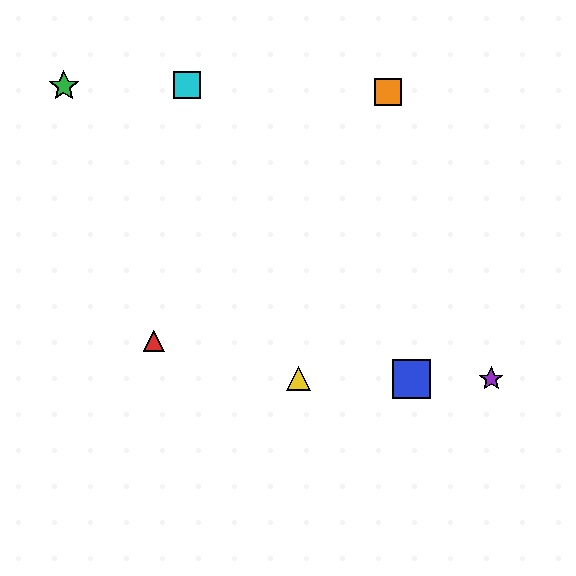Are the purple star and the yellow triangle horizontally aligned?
Yes, both are at y≈379.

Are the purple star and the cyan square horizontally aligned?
No, the purple star is at y≈379 and the cyan square is at y≈85.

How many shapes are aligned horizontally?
3 shapes (the blue square, the yellow triangle, the purple star) are aligned horizontally.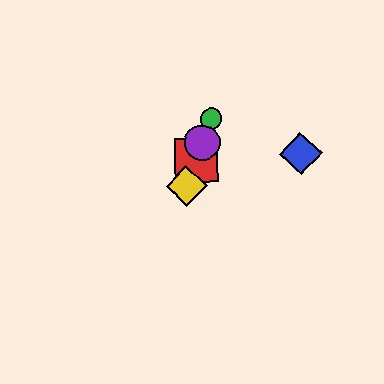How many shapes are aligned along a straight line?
4 shapes (the red square, the green circle, the yellow diamond, the purple circle) are aligned along a straight line.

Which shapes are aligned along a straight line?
The red square, the green circle, the yellow diamond, the purple circle are aligned along a straight line.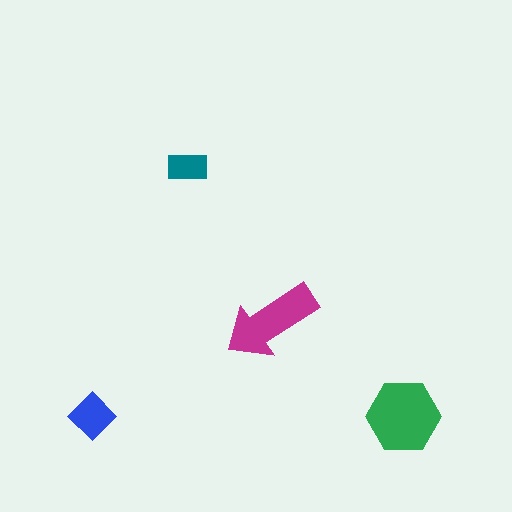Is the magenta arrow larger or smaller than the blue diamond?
Larger.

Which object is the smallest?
The teal rectangle.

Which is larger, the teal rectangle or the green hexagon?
The green hexagon.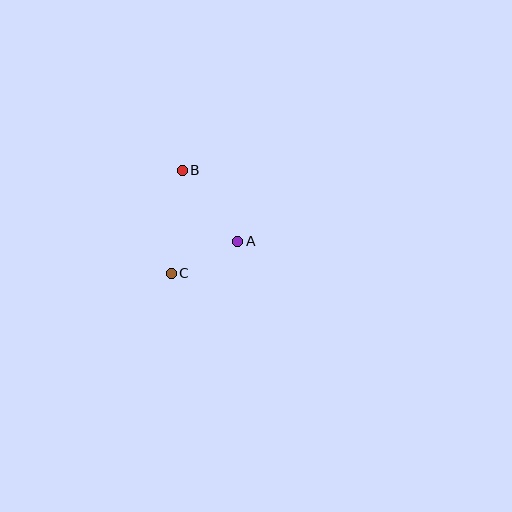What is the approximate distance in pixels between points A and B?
The distance between A and B is approximately 90 pixels.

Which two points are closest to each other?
Points A and C are closest to each other.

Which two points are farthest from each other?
Points B and C are farthest from each other.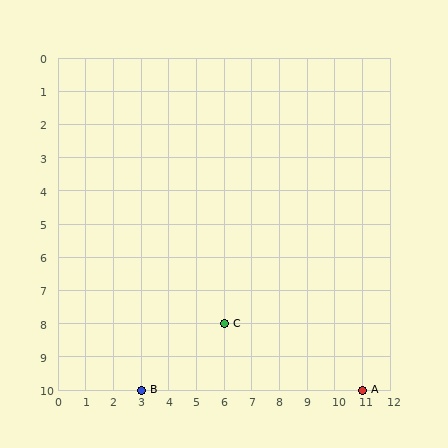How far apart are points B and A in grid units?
Points B and A are 8 columns apart.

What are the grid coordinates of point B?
Point B is at grid coordinates (3, 10).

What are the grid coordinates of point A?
Point A is at grid coordinates (11, 10).